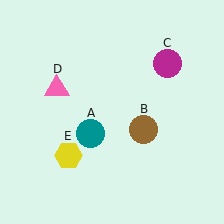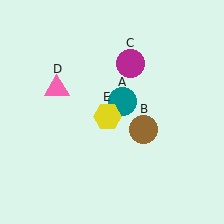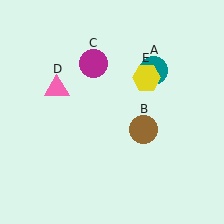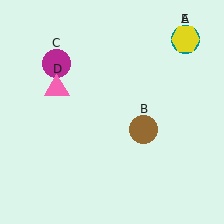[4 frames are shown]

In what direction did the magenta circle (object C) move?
The magenta circle (object C) moved left.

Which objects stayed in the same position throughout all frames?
Brown circle (object B) and pink triangle (object D) remained stationary.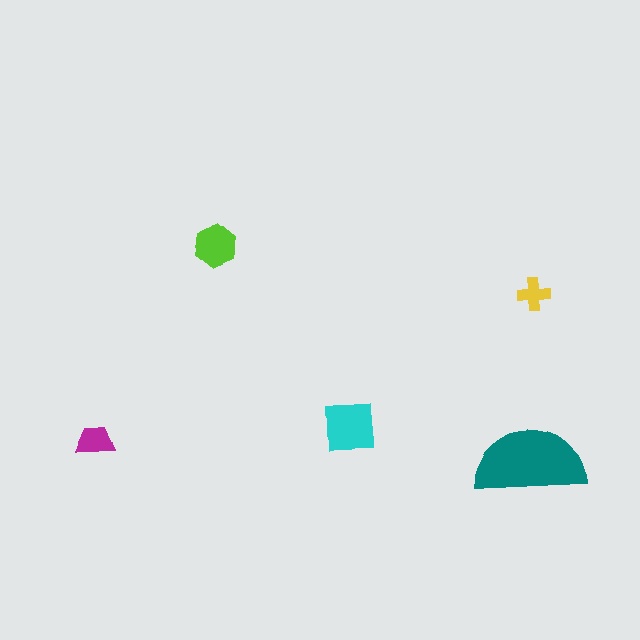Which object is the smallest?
The yellow cross.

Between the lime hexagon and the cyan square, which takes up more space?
The cyan square.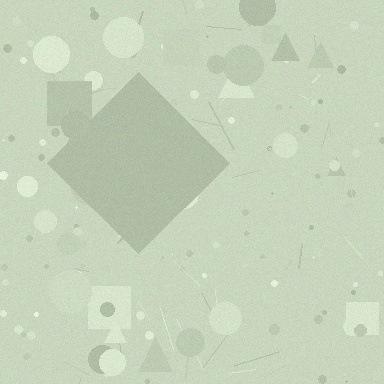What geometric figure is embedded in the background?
A diamond is embedded in the background.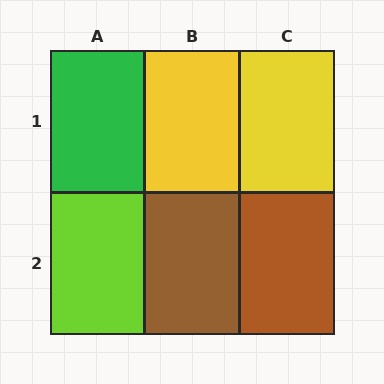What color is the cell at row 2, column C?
Brown.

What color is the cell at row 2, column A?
Lime.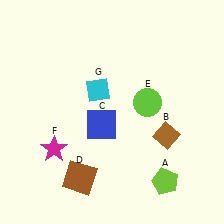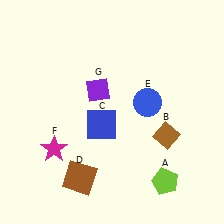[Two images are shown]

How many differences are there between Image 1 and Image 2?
There are 2 differences between the two images.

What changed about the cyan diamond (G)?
In Image 1, G is cyan. In Image 2, it changed to purple.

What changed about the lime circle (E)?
In Image 1, E is lime. In Image 2, it changed to blue.